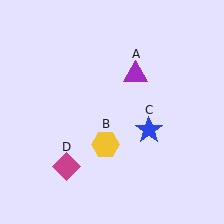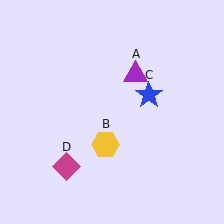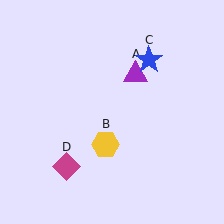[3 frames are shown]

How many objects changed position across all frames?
1 object changed position: blue star (object C).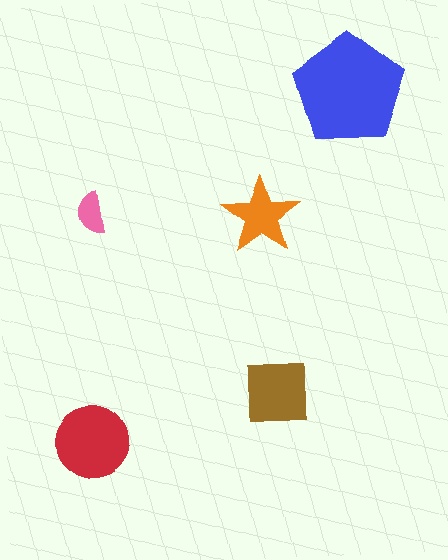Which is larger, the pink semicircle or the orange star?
The orange star.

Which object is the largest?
The blue pentagon.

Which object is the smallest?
The pink semicircle.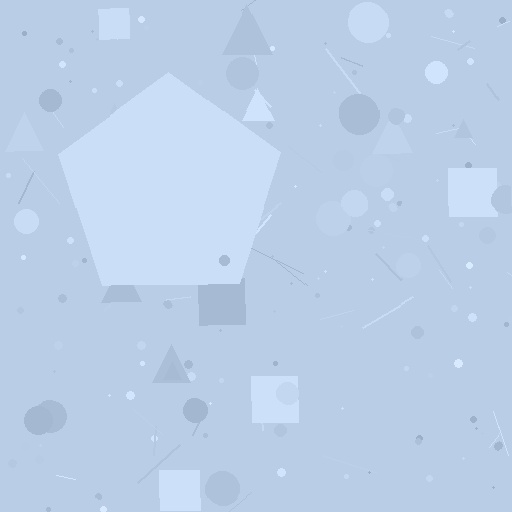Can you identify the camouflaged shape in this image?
The camouflaged shape is a pentagon.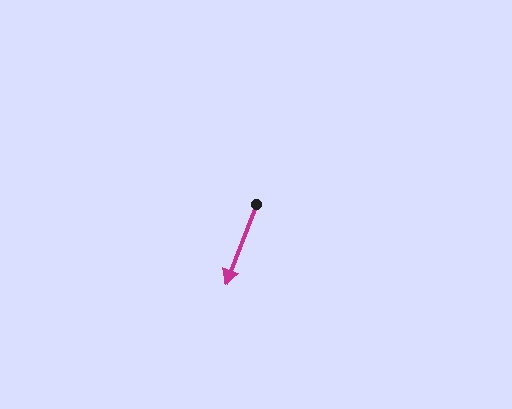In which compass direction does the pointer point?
South.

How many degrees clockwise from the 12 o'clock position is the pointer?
Approximately 201 degrees.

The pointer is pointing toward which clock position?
Roughly 7 o'clock.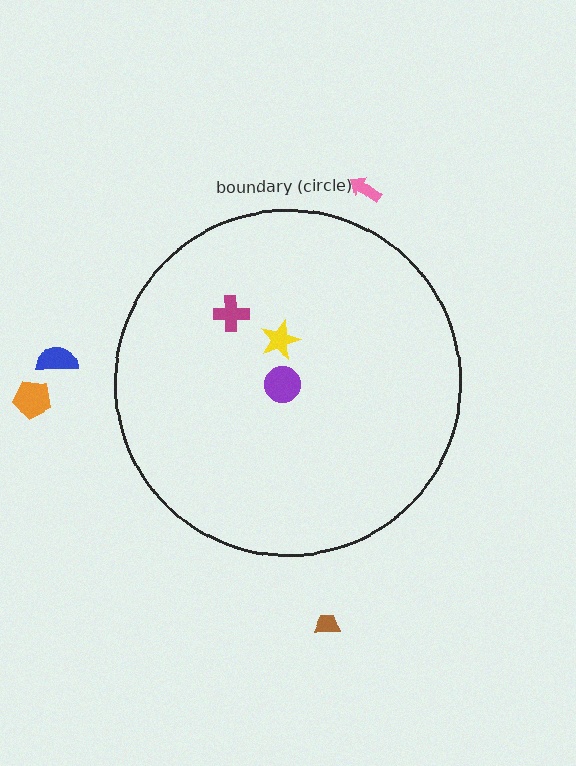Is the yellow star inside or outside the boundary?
Inside.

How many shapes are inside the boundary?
3 inside, 4 outside.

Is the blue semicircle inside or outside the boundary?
Outside.